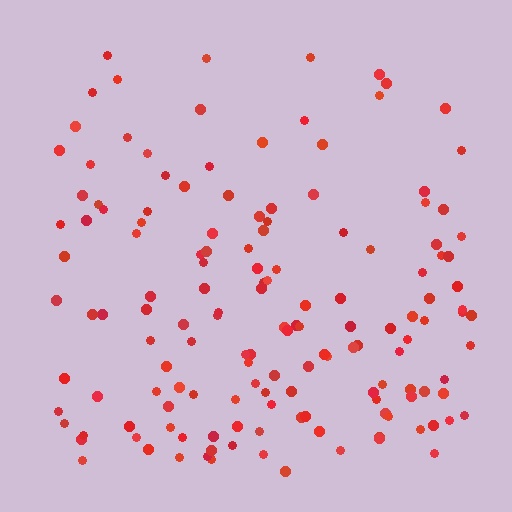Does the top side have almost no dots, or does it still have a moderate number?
Still a moderate number, just noticeably fewer than the bottom.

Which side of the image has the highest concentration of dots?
The bottom.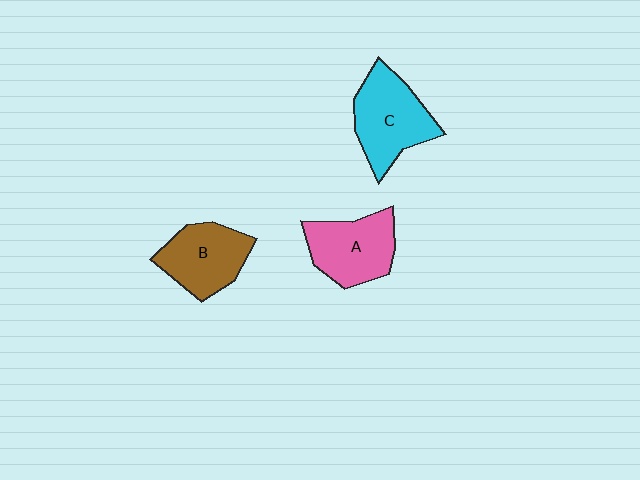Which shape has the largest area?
Shape C (cyan).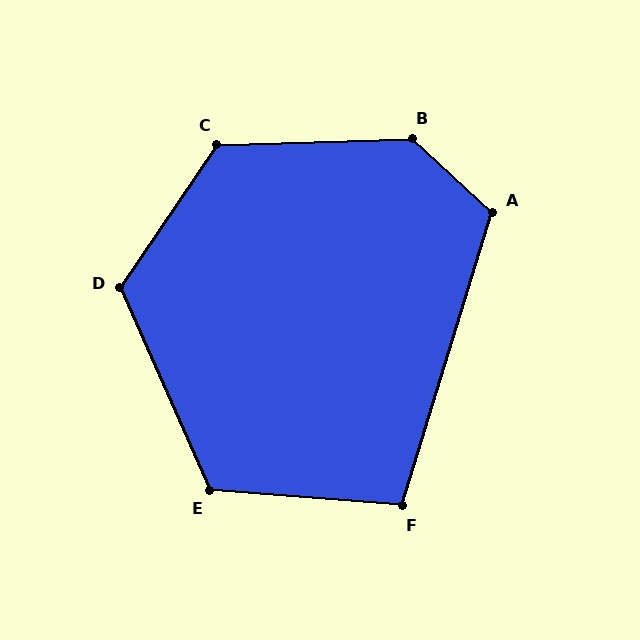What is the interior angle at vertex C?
Approximately 126 degrees (obtuse).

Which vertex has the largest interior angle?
B, at approximately 136 degrees.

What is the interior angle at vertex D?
Approximately 122 degrees (obtuse).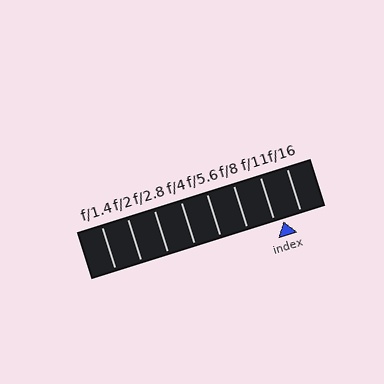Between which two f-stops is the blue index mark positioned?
The index mark is between f/11 and f/16.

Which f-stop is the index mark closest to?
The index mark is closest to f/11.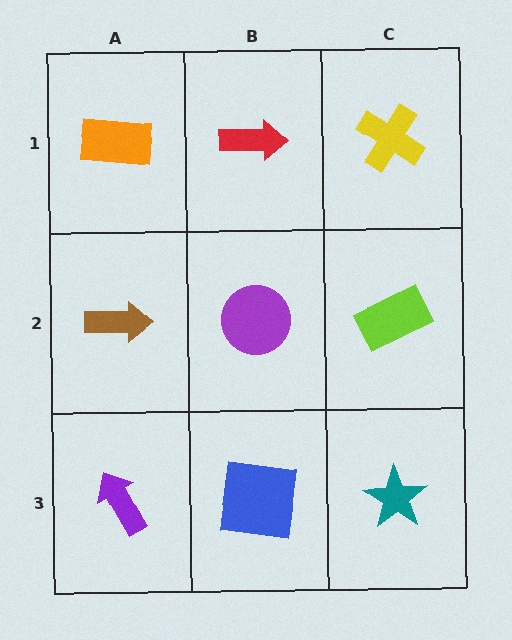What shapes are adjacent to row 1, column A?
A brown arrow (row 2, column A), a red arrow (row 1, column B).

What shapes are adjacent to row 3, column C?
A lime rectangle (row 2, column C), a blue square (row 3, column B).